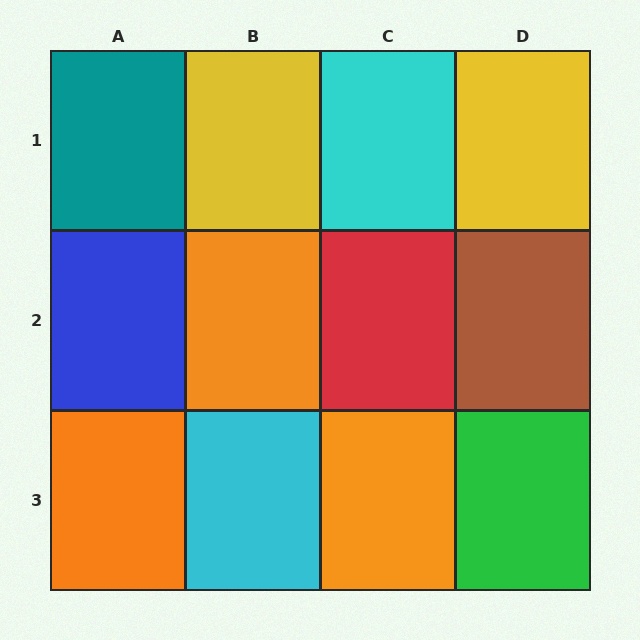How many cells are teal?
1 cell is teal.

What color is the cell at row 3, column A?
Orange.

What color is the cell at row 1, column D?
Yellow.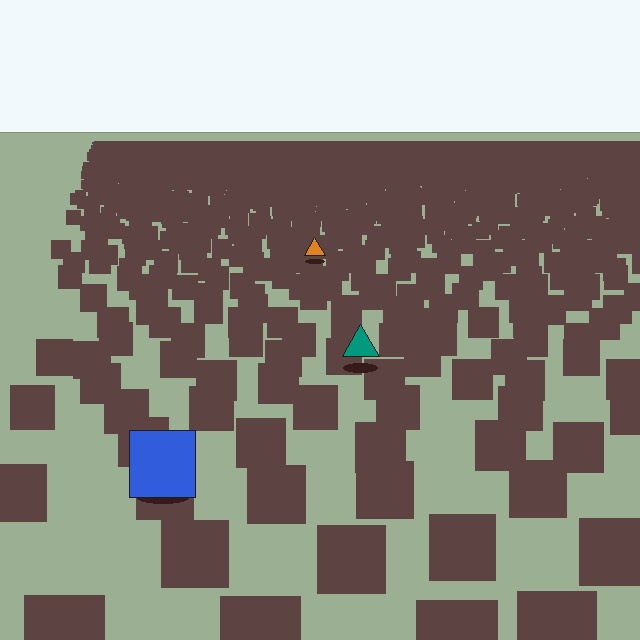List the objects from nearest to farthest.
From nearest to farthest: the blue square, the teal triangle, the orange triangle.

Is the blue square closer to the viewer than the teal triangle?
Yes. The blue square is closer — you can tell from the texture gradient: the ground texture is coarser near it.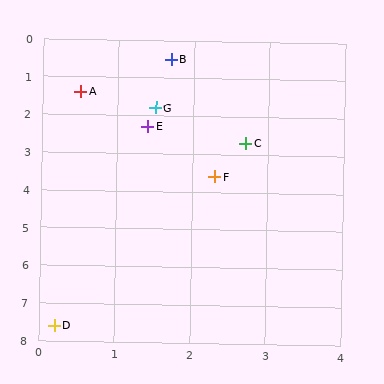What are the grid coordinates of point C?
Point C is at approximately (2.7, 2.7).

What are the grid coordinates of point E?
Point E is at approximately (1.4, 2.3).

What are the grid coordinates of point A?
Point A is at approximately (0.5, 1.4).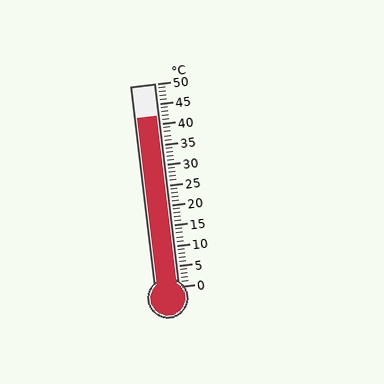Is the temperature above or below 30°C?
The temperature is above 30°C.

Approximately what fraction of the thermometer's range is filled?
The thermometer is filled to approximately 85% of its range.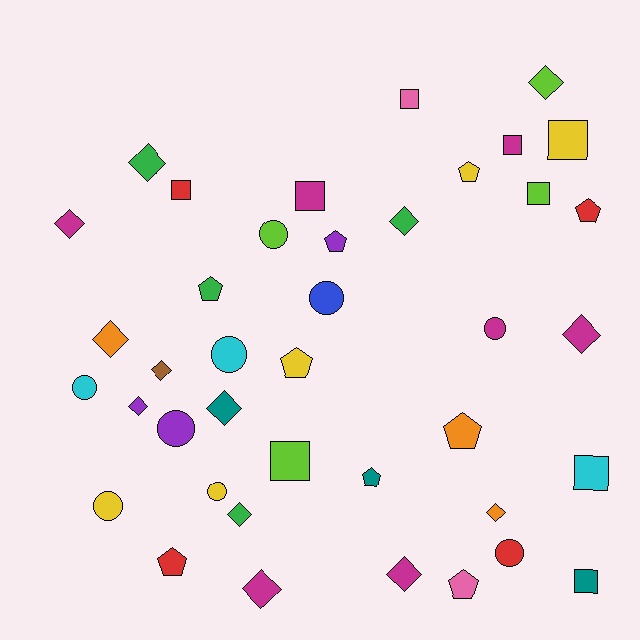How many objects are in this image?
There are 40 objects.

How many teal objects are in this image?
There are 3 teal objects.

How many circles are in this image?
There are 9 circles.